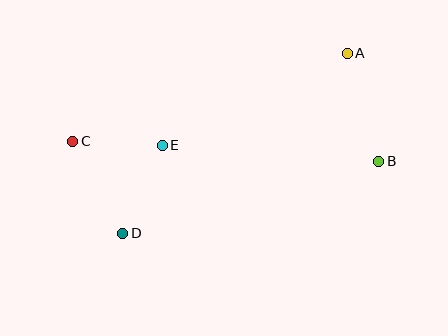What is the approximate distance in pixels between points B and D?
The distance between B and D is approximately 266 pixels.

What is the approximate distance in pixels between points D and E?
The distance between D and E is approximately 96 pixels.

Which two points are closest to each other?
Points C and E are closest to each other.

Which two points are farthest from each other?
Points B and C are farthest from each other.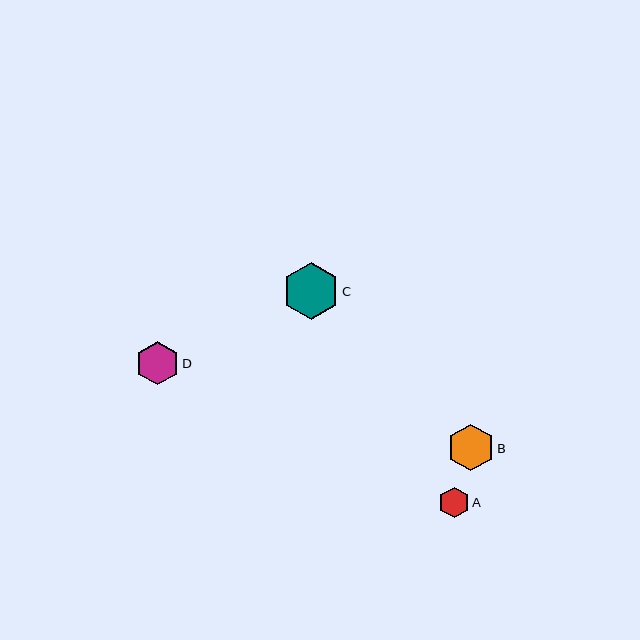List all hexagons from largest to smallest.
From largest to smallest: C, B, D, A.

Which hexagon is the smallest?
Hexagon A is the smallest with a size of approximately 31 pixels.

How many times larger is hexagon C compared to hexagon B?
Hexagon C is approximately 1.2 times the size of hexagon B.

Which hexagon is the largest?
Hexagon C is the largest with a size of approximately 57 pixels.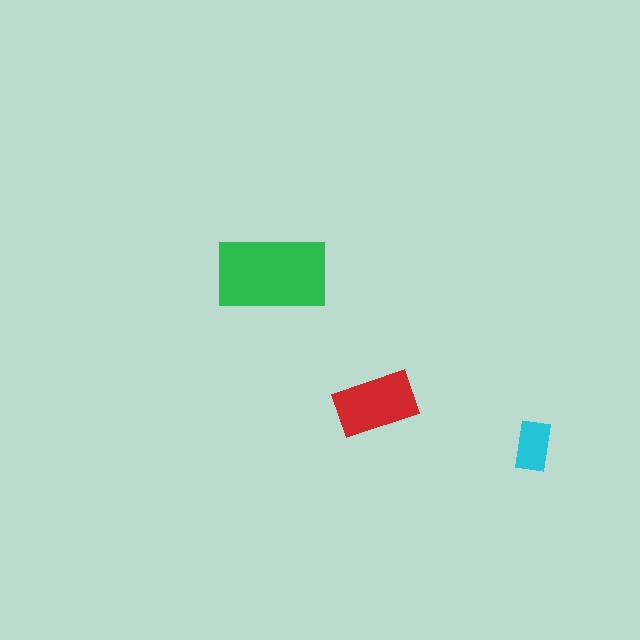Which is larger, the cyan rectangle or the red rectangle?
The red one.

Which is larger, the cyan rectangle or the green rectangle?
The green one.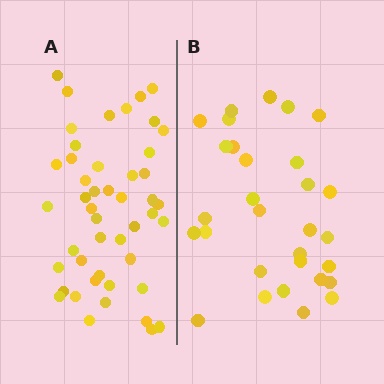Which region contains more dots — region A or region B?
Region A (the left region) has more dots.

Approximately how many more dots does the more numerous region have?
Region A has approximately 15 more dots than region B.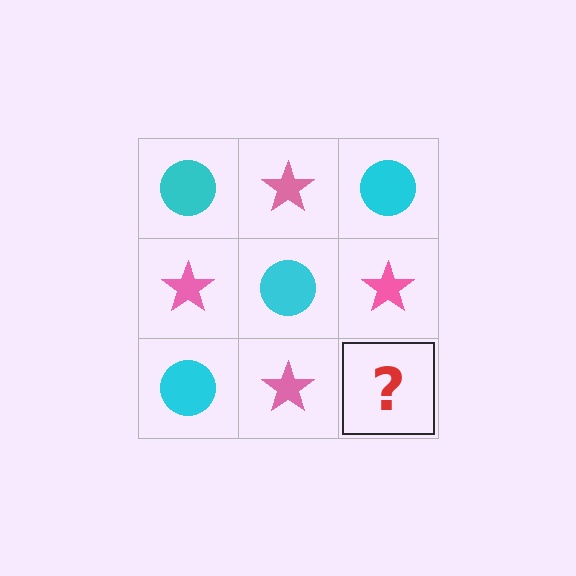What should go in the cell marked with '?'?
The missing cell should contain a cyan circle.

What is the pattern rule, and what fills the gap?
The rule is that it alternates cyan circle and pink star in a checkerboard pattern. The gap should be filled with a cyan circle.